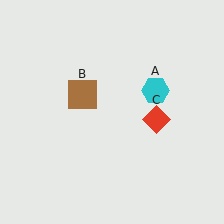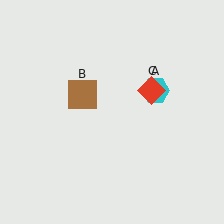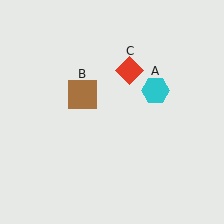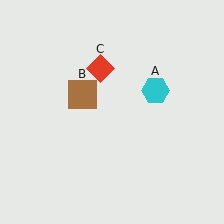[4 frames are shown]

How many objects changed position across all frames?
1 object changed position: red diamond (object C).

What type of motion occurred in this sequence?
The red diamond (object C) rotated counterclockwise around the center of the scene.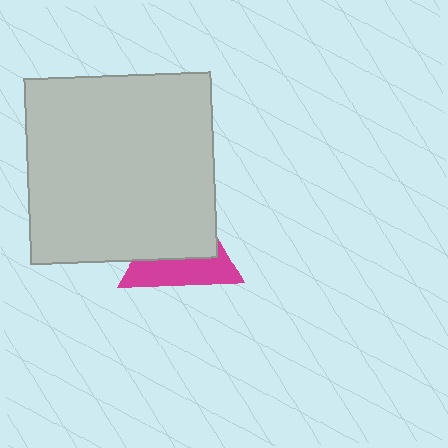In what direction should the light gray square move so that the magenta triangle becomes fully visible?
The light gray square should move up. That is the shortest direction to clear the overlap and leave the magenta triangle fully visible.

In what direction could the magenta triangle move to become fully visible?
The magenta triangle could move down. That would shift it out from behind the light gray square entirely.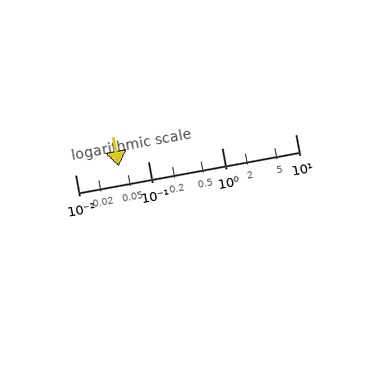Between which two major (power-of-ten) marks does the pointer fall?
The pointer is between 0.01 and 0.1.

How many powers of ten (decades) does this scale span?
The scale spans 3 decades, from 0.01 to 10.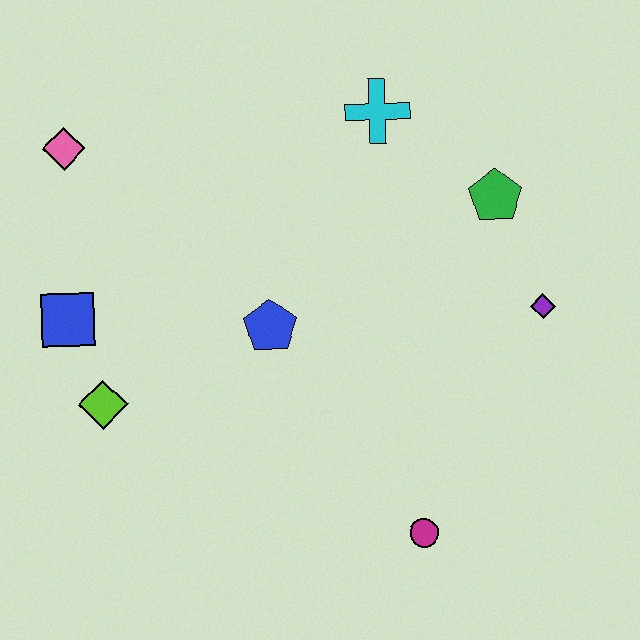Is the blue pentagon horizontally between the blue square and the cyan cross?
Yes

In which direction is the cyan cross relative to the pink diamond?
The cyan cross is to the right of the pink diamond.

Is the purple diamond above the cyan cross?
No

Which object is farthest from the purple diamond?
The pink diamond is farthest from the purple diamond.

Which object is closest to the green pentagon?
The purple diamond is closest to the green pentagon.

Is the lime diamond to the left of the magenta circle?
Yes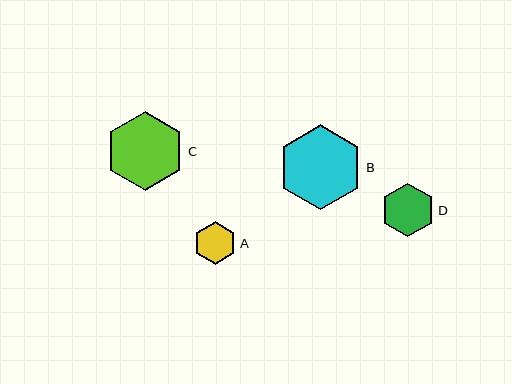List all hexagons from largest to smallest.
From largest to smallest: B, C, D, A.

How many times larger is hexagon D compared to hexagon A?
Hexagon D is approximately 1.2 times the size of hexagon A.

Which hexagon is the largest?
Hexagon B is the largest with a size of approximately 85 pixels.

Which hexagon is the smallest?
Hexagon A is the smallest with a size of approximately 43 pixels.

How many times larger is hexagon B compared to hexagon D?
Hexagon B is approximately 1.6 times the size of hexagon D.